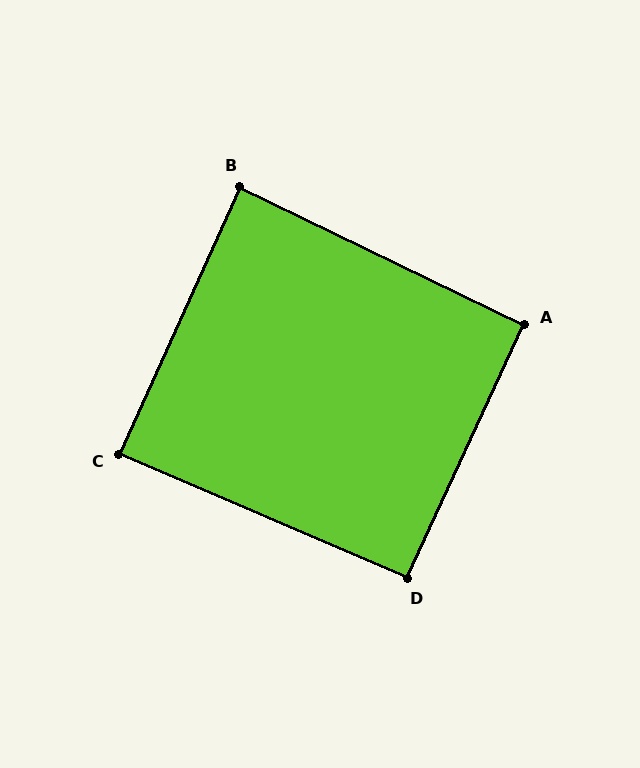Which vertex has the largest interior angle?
D, at approximately 92 degrees.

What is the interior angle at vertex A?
Approximately 91 degrees (approximately right).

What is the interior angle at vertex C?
Approximately 89 degrees (approximately right).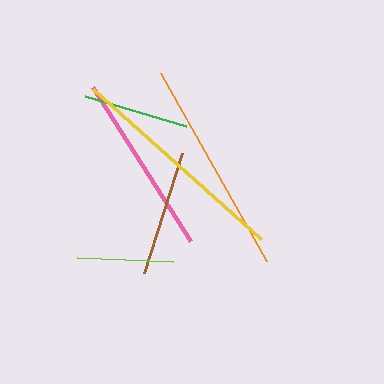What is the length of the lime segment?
The lime segment is approximately 96 pixels long.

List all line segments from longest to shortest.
From longest to shortest: yellow, orange, pink, brown, green, lime.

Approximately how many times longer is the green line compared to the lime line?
The green line is approximately 1.1 times the length of the lime line.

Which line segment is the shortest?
The lime line is the shortest at approximately 96 pixels.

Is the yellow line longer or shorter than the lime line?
The yellow line is longer than the lime line.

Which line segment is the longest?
The yellow line is the longest at approximately 225 pixels.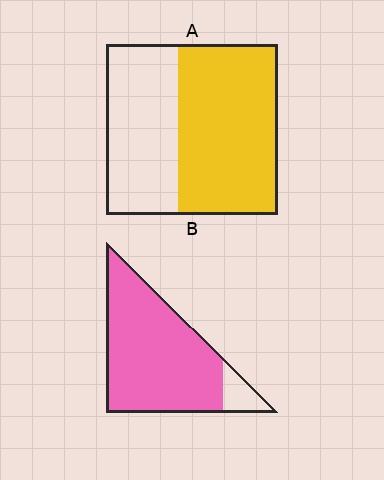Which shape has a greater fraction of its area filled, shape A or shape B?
Shape B.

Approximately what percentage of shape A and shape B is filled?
A is approximately 60% and B is approximately 90%.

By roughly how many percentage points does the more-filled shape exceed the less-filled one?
By roughly 30 percentage points (B over A).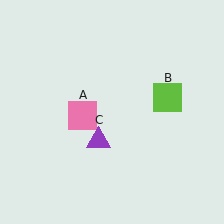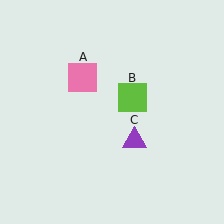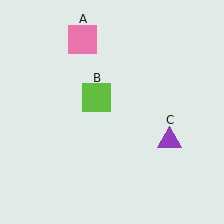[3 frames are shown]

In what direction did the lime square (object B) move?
The lime square (object B) moved left.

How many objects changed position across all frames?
3 objects changed position: pink square (object A), lime square (object B), purple triangle (object C).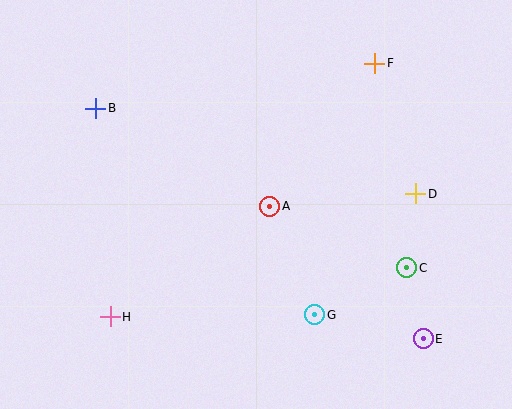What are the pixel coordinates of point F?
Point F is at (375, 63).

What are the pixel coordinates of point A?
Point A is at (270, 206).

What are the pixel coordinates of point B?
Point B is at (96, 108).